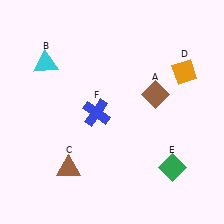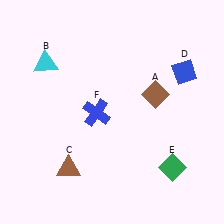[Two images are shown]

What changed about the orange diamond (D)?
In Image 1, D is orange. In Image 2, it changed to blue.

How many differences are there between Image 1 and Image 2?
There is 1 difference between the two images.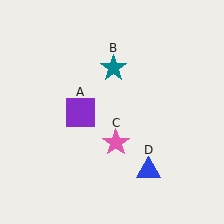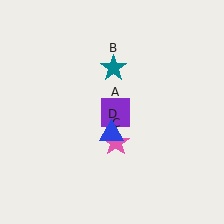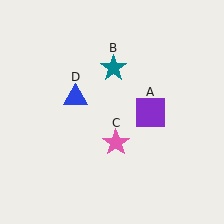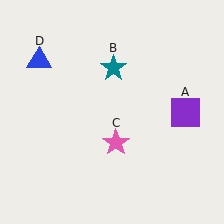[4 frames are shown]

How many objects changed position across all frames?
2 objects changed position: purple square (object A), blue triangle (object D).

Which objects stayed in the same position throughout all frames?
Teal star (object B) and pink star (object C) remained stationary.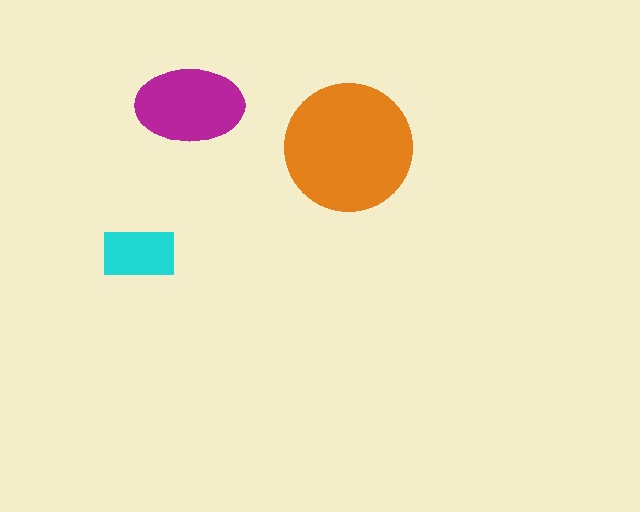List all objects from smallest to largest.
The cyan rectangle, the magenta ellipse, the orange circle.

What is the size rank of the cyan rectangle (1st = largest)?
3rd.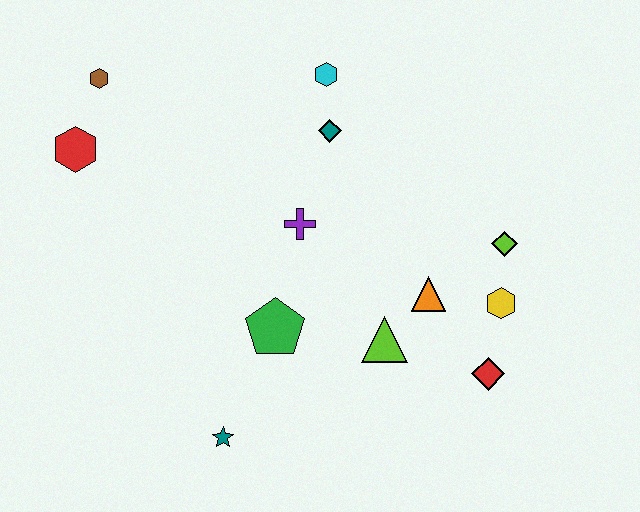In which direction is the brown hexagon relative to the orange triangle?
The brown hexagon is to the left of the orange triangle.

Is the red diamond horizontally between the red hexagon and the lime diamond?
Yes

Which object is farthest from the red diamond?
The brown hexagon is farthest from the red diamond.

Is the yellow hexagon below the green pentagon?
No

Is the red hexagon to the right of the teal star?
No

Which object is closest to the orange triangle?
The lime triangle is closest to the orange triangle.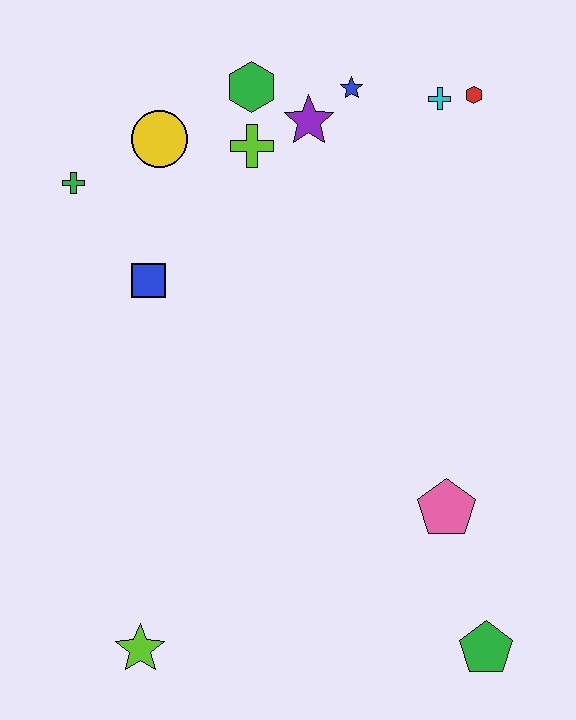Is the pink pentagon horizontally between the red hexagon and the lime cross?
Yes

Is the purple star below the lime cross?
No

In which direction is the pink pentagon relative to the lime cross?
The pink pentagon is below the lime cross.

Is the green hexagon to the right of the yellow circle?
Yes